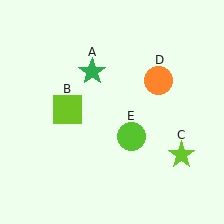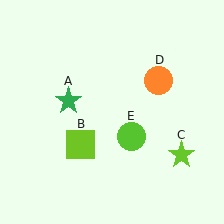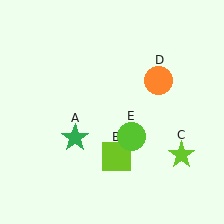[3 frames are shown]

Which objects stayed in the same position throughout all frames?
Lime star (object C) and orange circle (object D) and lime circle (object E) remained stationary.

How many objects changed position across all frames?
2 objects changed position: green star (object A), lime square (object B).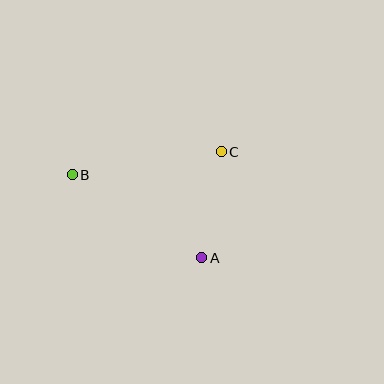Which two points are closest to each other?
Points A and C are closest to each other.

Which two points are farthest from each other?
Points A and B are farthest from each other.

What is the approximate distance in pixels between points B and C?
The distance between B and C is approximately 151 pixels.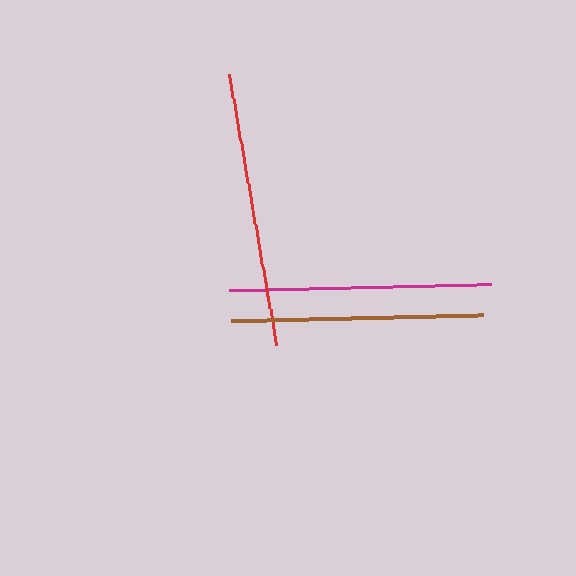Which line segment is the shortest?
The brown line is the shortest at approximately 252 pixels.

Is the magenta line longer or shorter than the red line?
The red line is longer than the magenta line.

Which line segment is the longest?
The red line is the longest at approximately 275 pixels.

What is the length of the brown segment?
The brown segment is approximately 252 pixels long.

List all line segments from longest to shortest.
From longest to shortest: red, magenta, brown.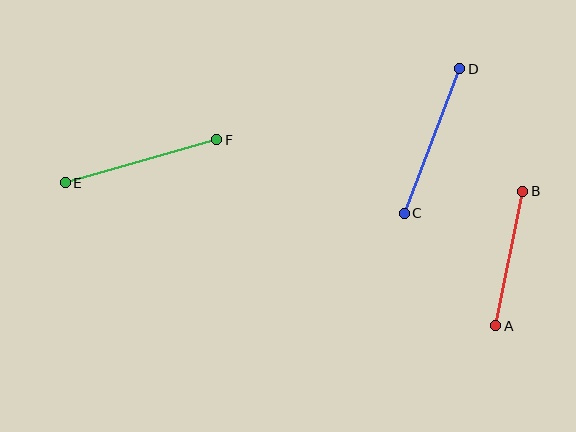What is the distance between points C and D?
The distance is approximately 155 pixels.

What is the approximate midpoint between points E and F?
The midpoint is at approximately (141, 161) pixels.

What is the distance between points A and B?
The distance is approximately 137 pixels.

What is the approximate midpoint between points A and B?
The midpoint is at approximately (509, 259) pixels.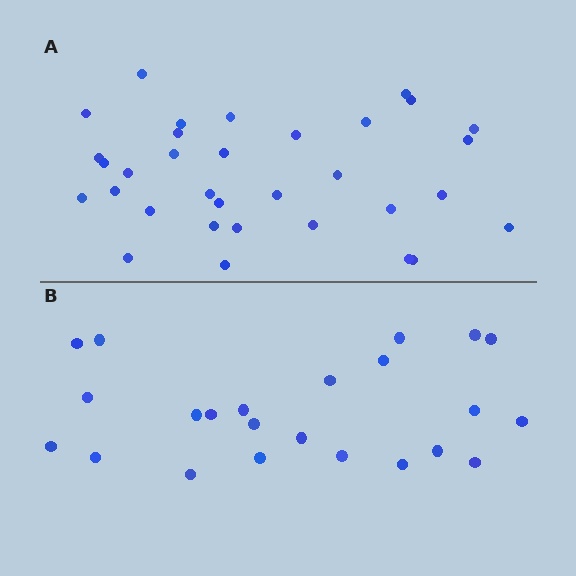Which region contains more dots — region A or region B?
Region A (the top region) has more dots.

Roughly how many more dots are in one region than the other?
Region A has roughly 10 or so more dots than region B.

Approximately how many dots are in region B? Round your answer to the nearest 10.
About 20 dots. (The exact count is 23, which rounds to 20.)